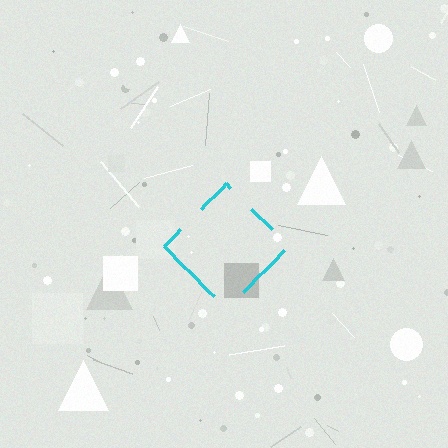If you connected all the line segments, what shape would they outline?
They would outline a diamond.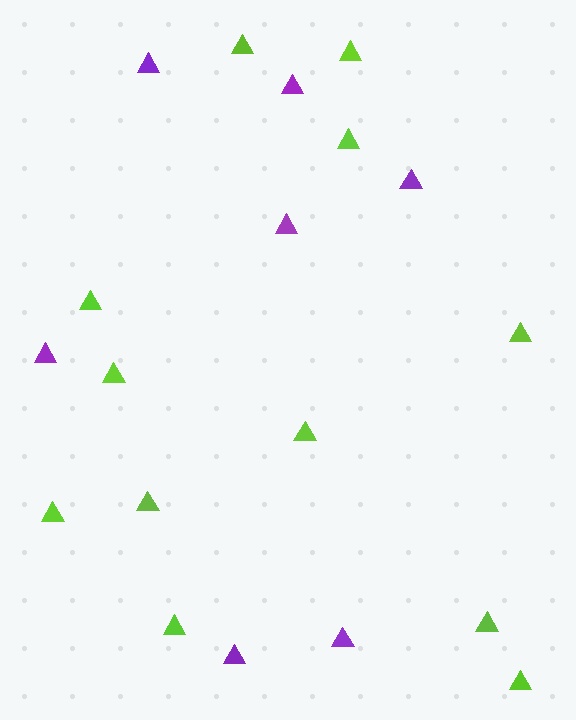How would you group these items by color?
There are 2 groups: one group of purple triangles (7) and one group of lime triangles (12).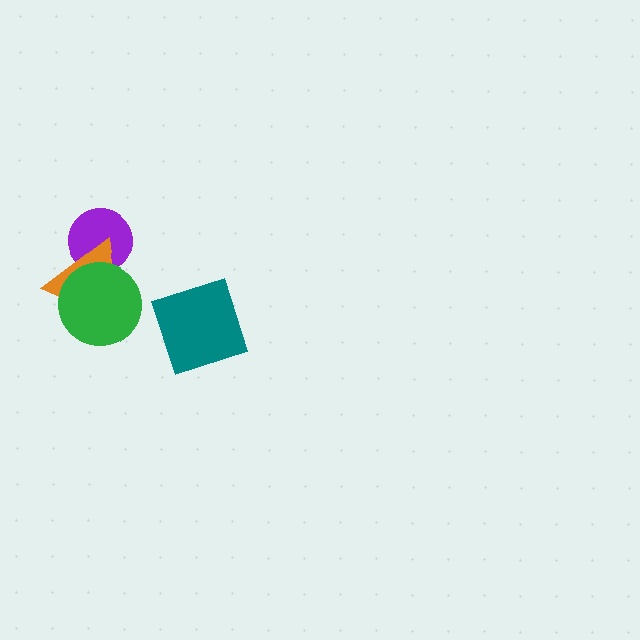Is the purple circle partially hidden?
Yes, it is partially covered by another shape.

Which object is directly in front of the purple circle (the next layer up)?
The orange triangle is directly in front of the purple circle.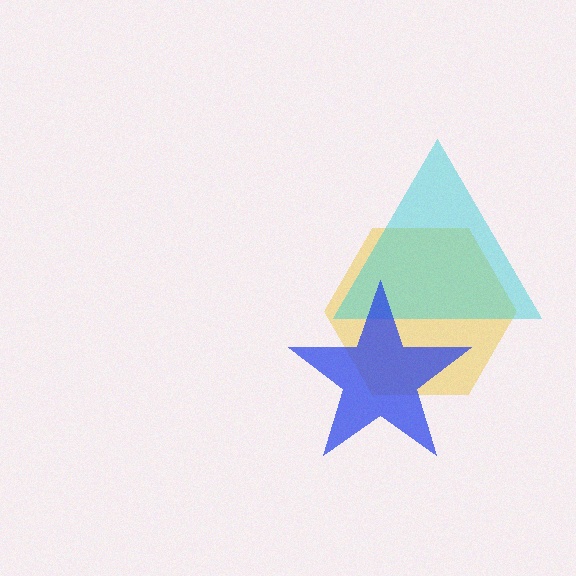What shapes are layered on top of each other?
The layered shapes are: a yellow hexagon, a cyan triangle, a blue star.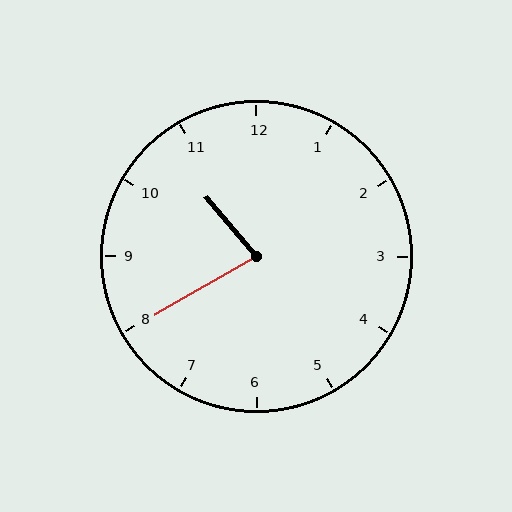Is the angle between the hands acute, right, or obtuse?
It is acute.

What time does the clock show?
10:40.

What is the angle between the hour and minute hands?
Approximately 80 degrees.